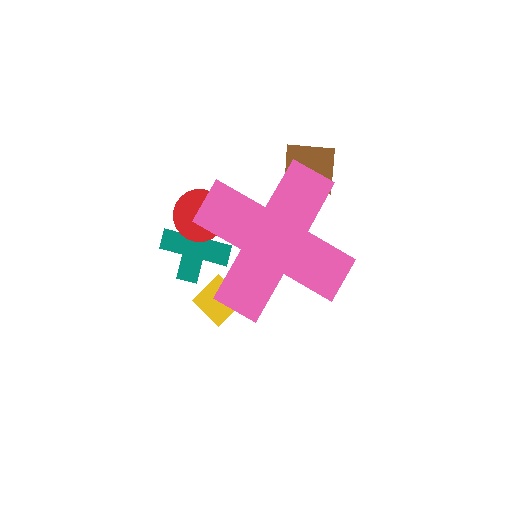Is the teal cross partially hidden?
Yes, the teal cross is partially hidden behind the pink cross.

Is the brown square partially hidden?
Yes, the brown square is partially hidden behind the pink cross.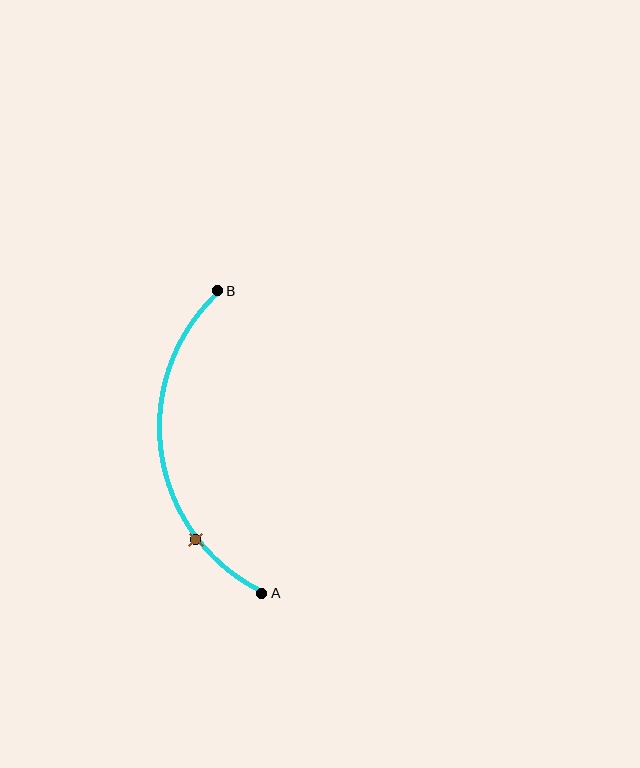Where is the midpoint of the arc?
The arc midpoint is the point on the curve farthest from the straight line joining A and B. It sits to the left of that line.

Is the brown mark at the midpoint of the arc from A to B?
No. The brown mark lies on the arc but is closer to endpoint A. The arc midpoint would be at the point on the curve equidistant along the arc from both A and B.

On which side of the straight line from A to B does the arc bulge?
The arc bulges to the left of the straight line connecting A and B.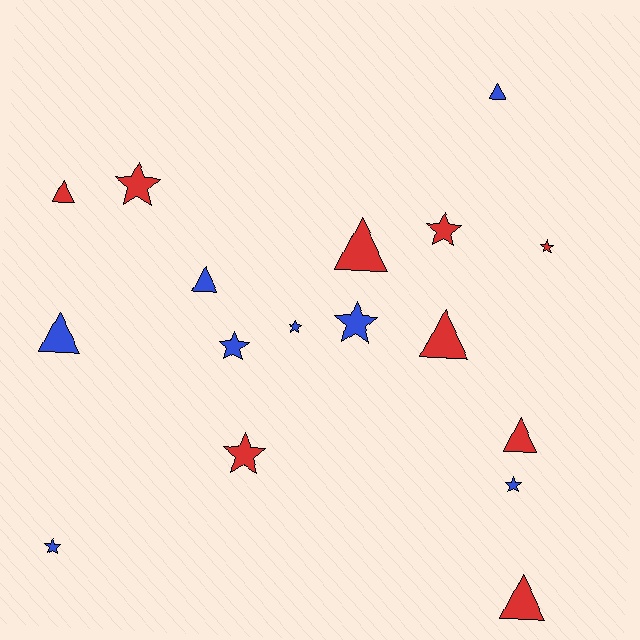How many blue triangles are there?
There are 3 blue triangles.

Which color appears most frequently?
Red, with 9 objects.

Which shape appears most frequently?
Star, with 9 objects.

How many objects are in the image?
There are 17 objects.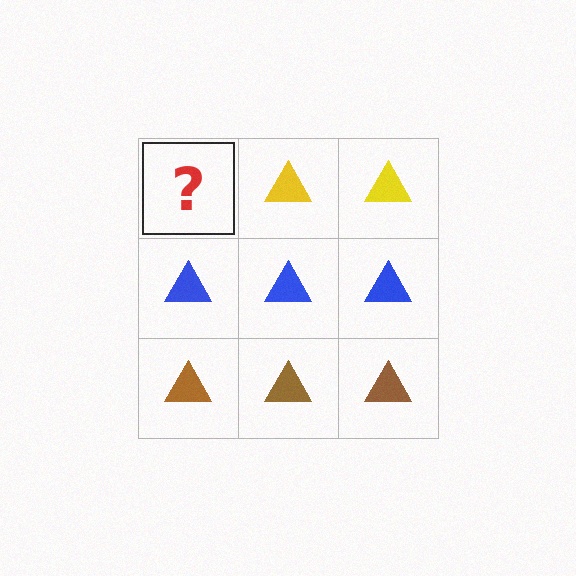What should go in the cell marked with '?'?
The missing cell should contain a yellow triangle.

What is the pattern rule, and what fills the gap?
The rule is that each row has a consistent color. The gap should be filled with a yellow triangle.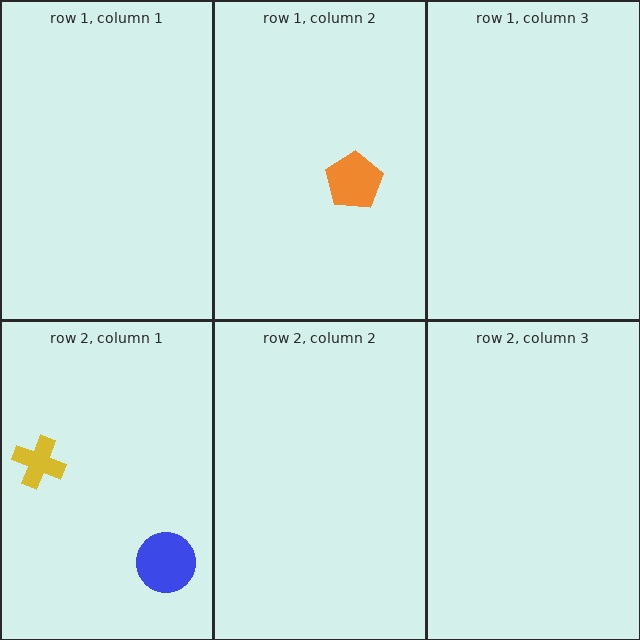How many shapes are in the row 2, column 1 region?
2.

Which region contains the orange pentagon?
The row 1, column 2 region.